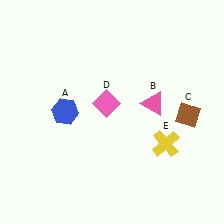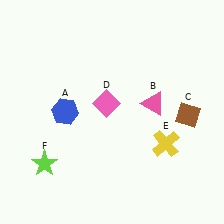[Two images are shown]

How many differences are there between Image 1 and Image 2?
There is 1 difference between the two images.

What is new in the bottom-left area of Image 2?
A lime star (F) was added in the bottom-left area of Image 2.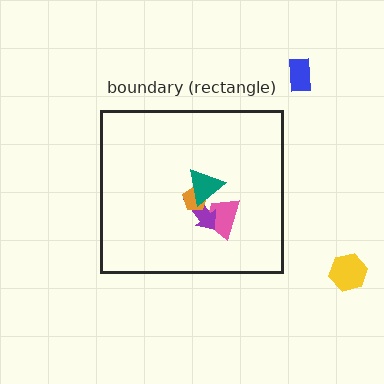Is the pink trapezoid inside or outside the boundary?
Inside.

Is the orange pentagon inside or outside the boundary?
Inside.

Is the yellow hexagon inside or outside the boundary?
Outside.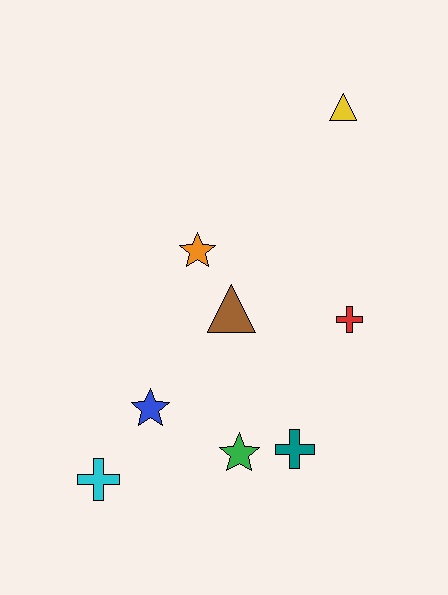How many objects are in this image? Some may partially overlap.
There are 8 objects.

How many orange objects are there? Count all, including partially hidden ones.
There is 1 orange object.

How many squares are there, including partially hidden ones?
There are no squares.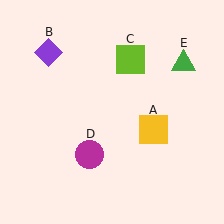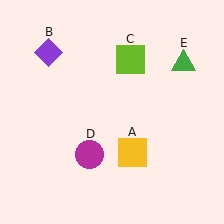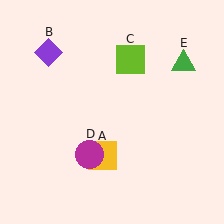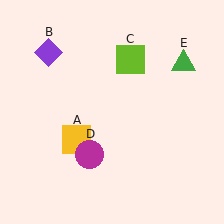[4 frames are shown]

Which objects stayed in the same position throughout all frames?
Purple diamond (object B) and lime square (object C) and magenta circle (object D) and green triangle (object E) remained stationary.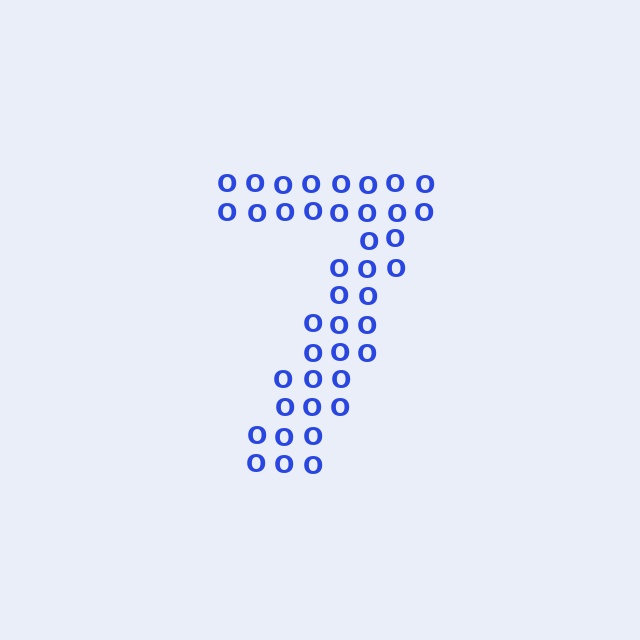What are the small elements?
The small elements are letter O's.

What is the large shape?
The large shape is the digit 7.